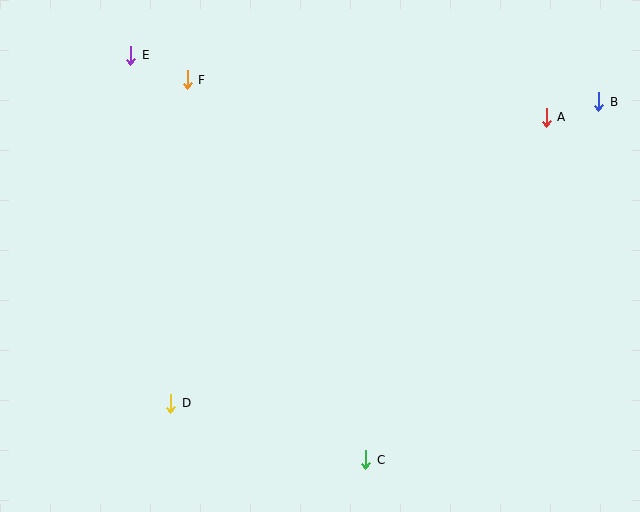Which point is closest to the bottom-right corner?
Point C is closest to the bottom-right corner.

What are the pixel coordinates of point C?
Point C is at (366, 460).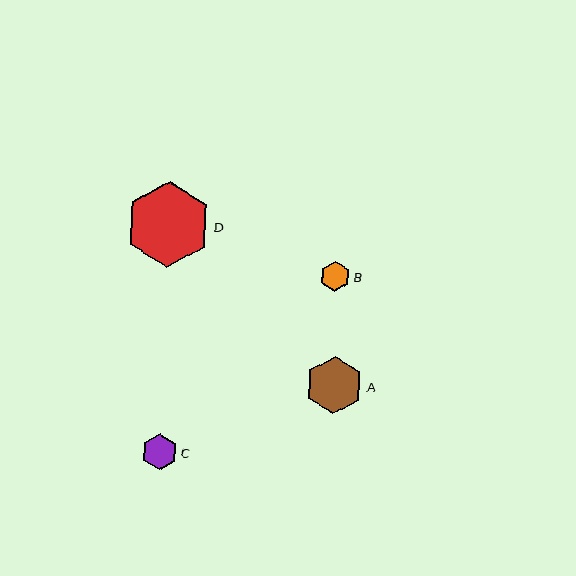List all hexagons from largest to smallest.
From largest to smallest: D, A, C, B.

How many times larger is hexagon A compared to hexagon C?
Hexagon A is approximately 1.6 times the size of hexagon C.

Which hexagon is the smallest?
Hexagon B is the smallest with a size of approximately 30 pixels.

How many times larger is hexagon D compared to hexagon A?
Hexagon D is approximately 1.5 times the size of hexagon A.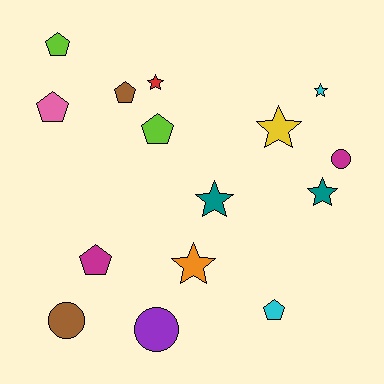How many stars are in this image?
There are 6 stars.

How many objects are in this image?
There are 15 objects.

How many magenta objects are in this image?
There are 2 magenta objects.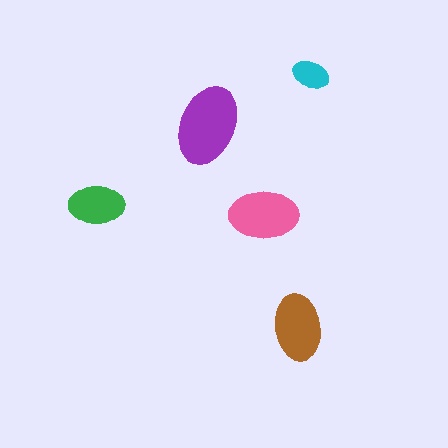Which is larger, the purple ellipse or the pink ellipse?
The purple one.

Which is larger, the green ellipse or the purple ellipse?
The purple one.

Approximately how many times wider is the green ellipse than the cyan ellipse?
About 1.5 times wider.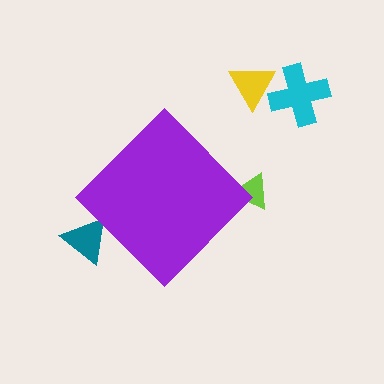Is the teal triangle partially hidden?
Yes, the teal triangle is partially hidden behind the purple diamond.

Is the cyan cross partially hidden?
No, the cyan cross is fully visible.